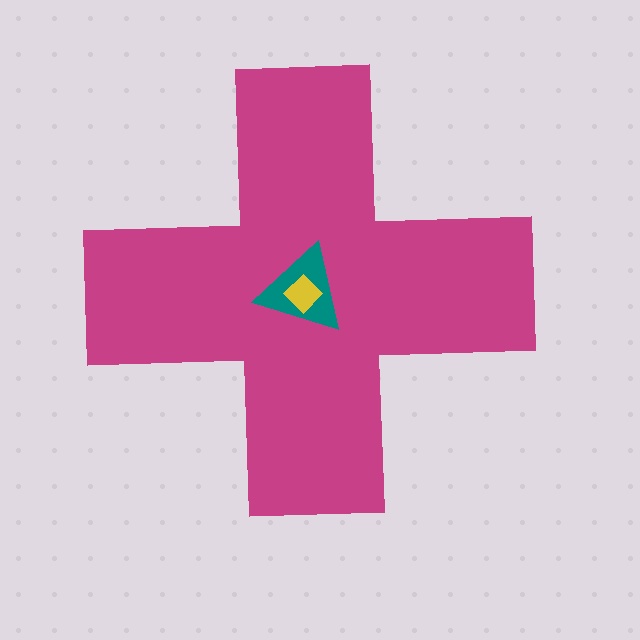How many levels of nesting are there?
3.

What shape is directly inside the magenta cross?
The teal triangle.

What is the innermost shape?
The yellow diamond.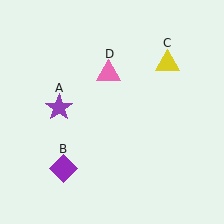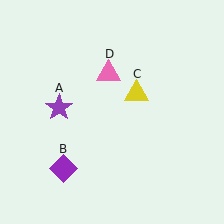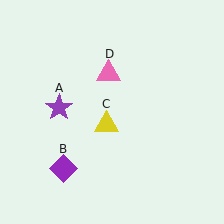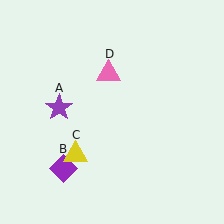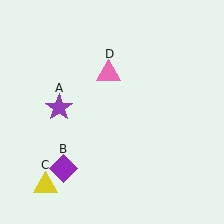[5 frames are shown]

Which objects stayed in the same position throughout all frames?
Purple star (object A) and purple diamond (object B) and pink triangle (object D) remained stationary.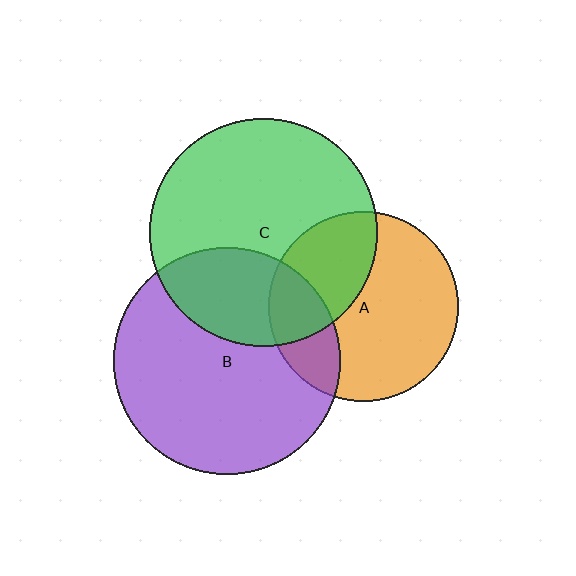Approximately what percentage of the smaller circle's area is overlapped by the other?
Approximately 20%.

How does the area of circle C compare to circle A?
Approximately 1.4 times.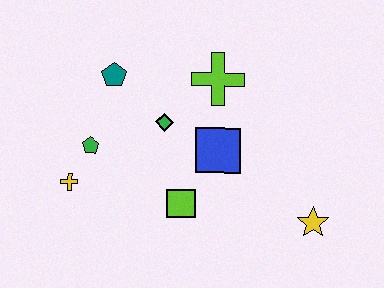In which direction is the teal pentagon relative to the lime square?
The teal pentagon is above the lime square.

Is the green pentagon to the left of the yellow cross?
No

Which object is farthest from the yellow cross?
The yellow star is farthest from the yellow cross.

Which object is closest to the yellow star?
The blue square is closest to the yellow star.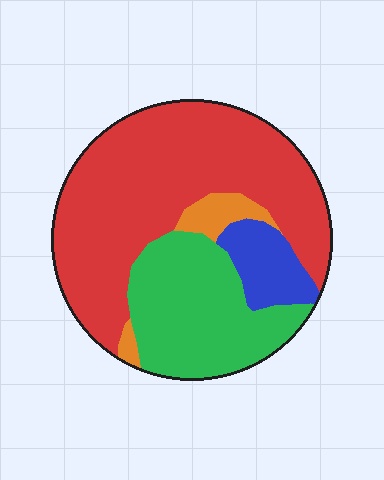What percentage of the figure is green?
Green takes up about one quarter (1/4) of the figure.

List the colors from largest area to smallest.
From largest to smallest: red, green, blue, orange.